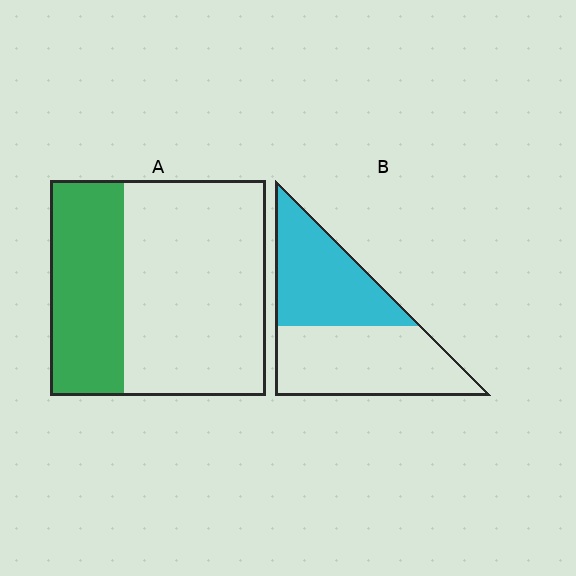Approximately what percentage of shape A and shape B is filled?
A is approximately 35% and B is approximately 45%.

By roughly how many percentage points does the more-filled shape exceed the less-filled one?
By roughly 10 percentage points (B over A).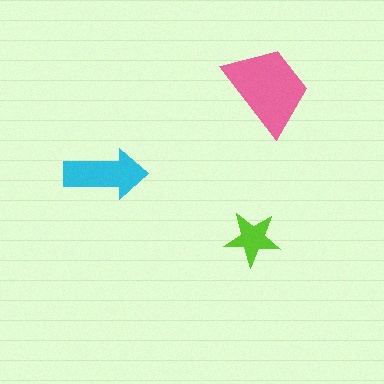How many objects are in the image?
There are 3 objects in the image.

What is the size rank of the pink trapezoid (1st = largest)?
1st.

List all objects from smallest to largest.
The lime star, the cyan arrow, the pink trapezoid.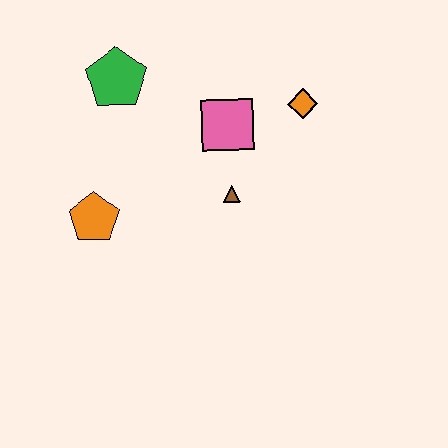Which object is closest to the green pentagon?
The pink square is closest to the green pentagon.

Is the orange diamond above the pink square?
Yes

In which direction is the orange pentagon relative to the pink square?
The orange pentagon is to the left of the pink square.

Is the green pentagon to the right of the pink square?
No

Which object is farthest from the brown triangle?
The green pentagon is farthest from the brown triangle.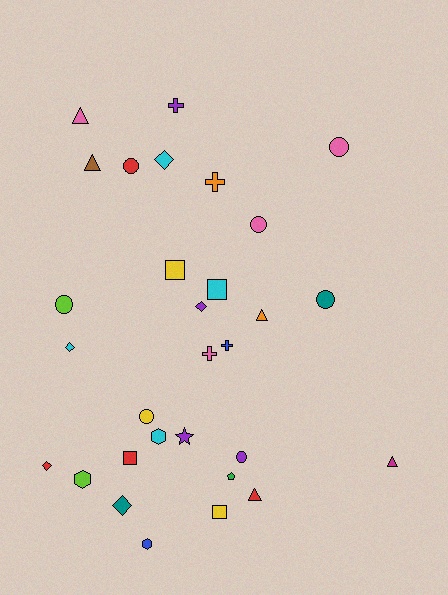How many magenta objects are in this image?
There is 1 magenta object.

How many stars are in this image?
There is 1 star.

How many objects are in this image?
There are 30 objects.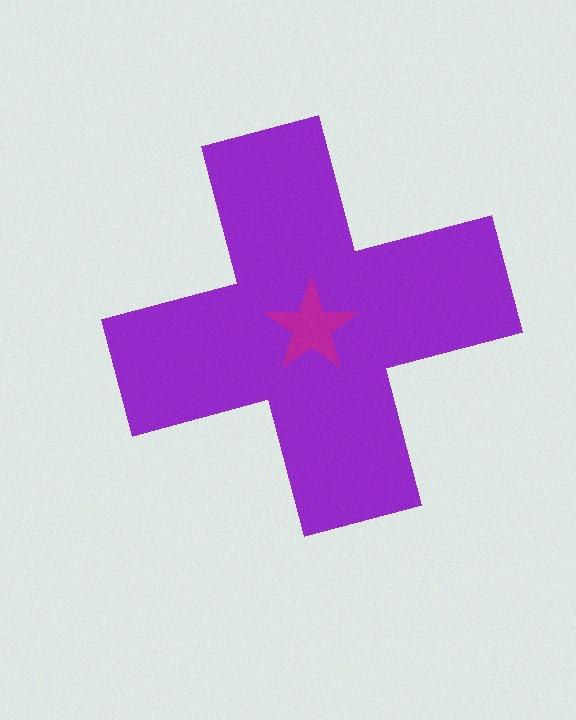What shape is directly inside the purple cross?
The magenta star.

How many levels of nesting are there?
2.